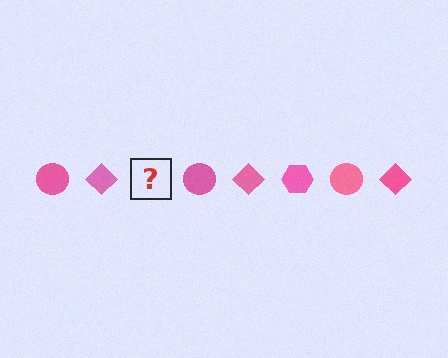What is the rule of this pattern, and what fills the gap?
The rule is that the pattern cycles through circle, diamond, hexagon shapes in pink. The gap should be filled with a pink hexagon.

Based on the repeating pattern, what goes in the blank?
The blank should be a pink hexagon.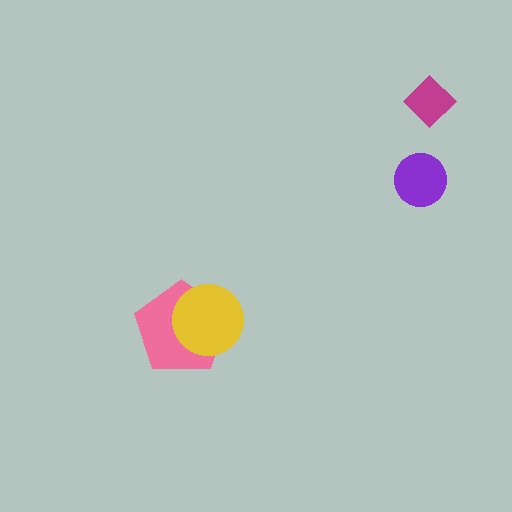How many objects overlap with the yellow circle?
1 object overlaps with the yellow circle.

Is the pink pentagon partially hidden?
Yes, it is partially covered by another shape.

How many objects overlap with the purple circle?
0 objects overlap with the purple circle.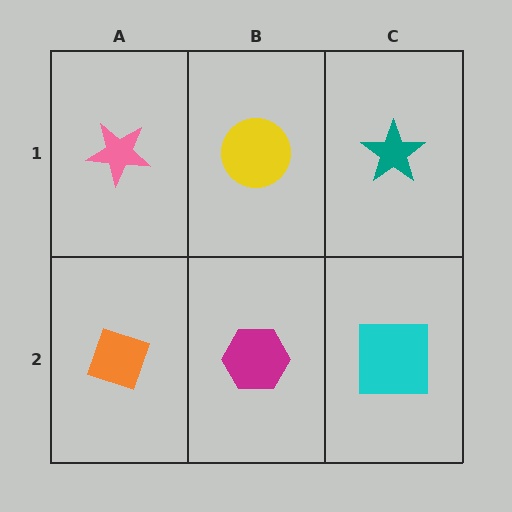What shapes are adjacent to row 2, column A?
A pink star (row 1, column A), a magenta hexagon (row 2, column B).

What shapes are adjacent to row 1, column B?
A magenta hexagon (row 2, column B), a pink star (row 1, column A), a teal star (row 1, column C).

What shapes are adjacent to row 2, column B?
A yellow circle (row 1, column B), an orange diamond (row 2, column A), a cyan square (row 2, column C).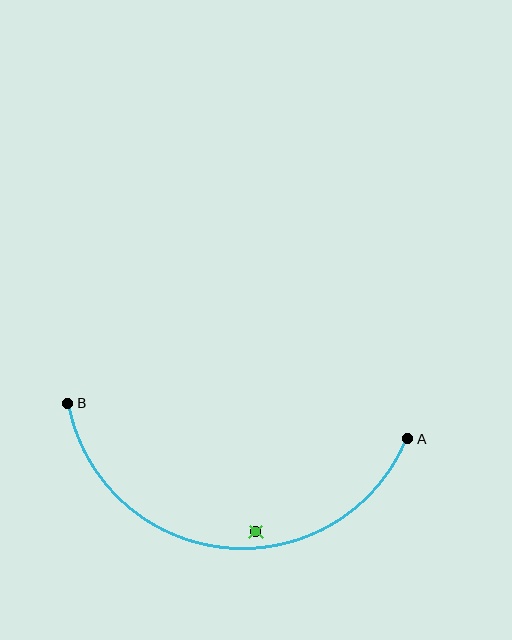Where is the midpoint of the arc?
The arc midpoint is the point on the curve farthest from the straight line joining A and B. It sits below that line.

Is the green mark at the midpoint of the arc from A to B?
No — the green mark does not lie on the arc at all. It sits slightly inside the curve.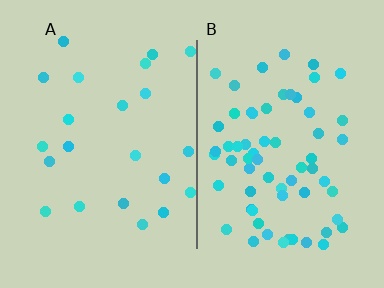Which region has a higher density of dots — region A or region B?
B (the right).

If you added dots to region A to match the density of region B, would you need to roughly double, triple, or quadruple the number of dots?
Approximately triple.